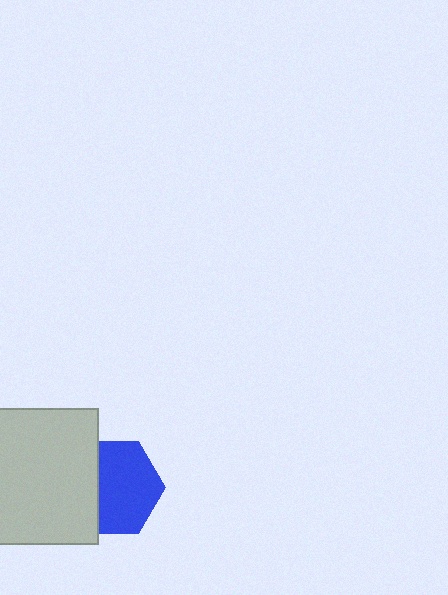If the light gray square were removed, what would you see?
You would see the complete blue hexagon.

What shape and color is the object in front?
The object in front is a light gray square.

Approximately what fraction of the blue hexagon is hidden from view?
Roughly 34% of the blue hexagon is hidden behind the light gray square.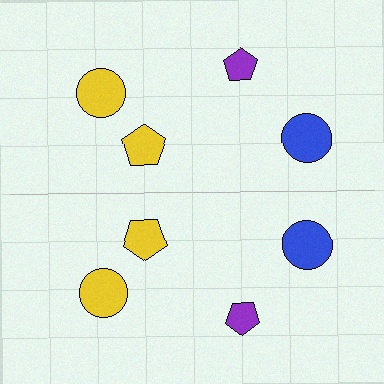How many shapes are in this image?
There are 8 shapes in this image.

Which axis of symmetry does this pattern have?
The pattern has a horizontal axis of symmetry running through the center of the image.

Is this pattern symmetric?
Yes, this pattern has bilateral (reflection) symmetry.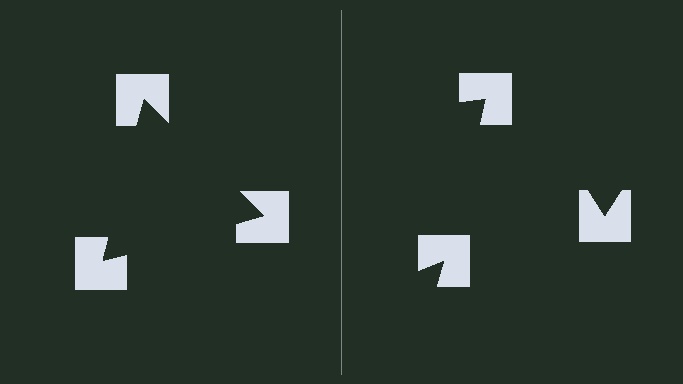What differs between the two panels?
The notched squares are positioned identically on both sides; only the wedge orientations differ. On the left they align to a triangle; on the right they are misaligned.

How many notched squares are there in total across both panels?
6 — 3 on each side.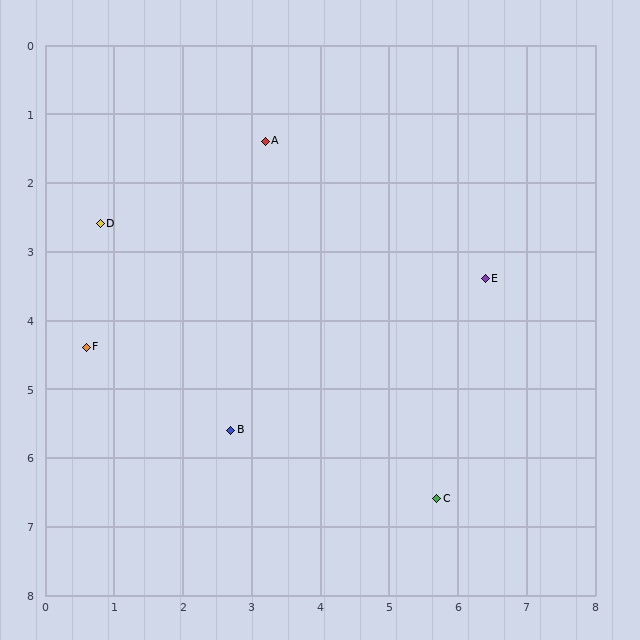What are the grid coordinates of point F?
Point F is at approximately (0.6, 4.4).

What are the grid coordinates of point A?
Point A is at approximately (3.2, 1.4).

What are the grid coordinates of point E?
Point E is at approximately (6.4, 3.4).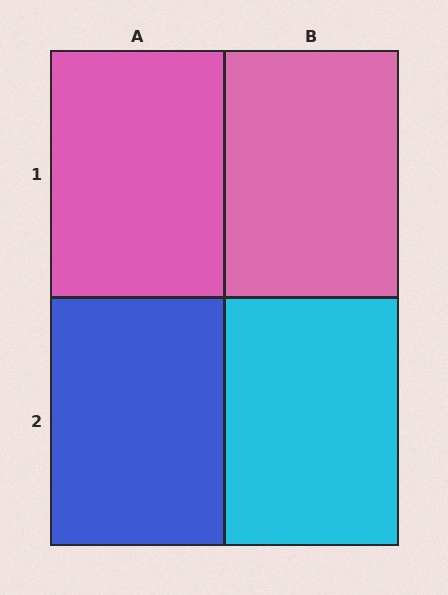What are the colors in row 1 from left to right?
Pink, pink.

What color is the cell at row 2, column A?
Blue.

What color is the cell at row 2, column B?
Cyan.